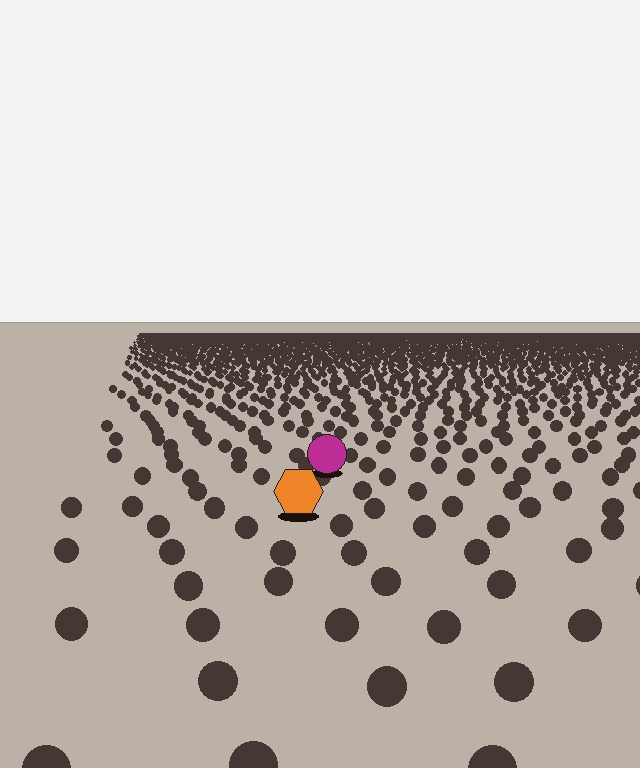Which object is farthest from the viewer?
The magenta circle is farthest from the viewer. It appears smaller and the ground texture around it is denser.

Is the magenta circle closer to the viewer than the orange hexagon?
No. The orange hexagon is closer — you can tell from the texture gradient: the ground texture is coarser near it.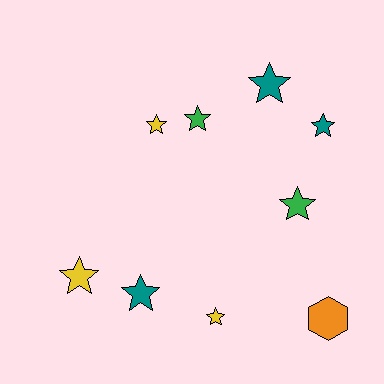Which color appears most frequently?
Yellow, with 3 objects.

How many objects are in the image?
There are 9 objects.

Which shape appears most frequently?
Star, with 8 objects.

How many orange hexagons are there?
There is 1 orange hexagon.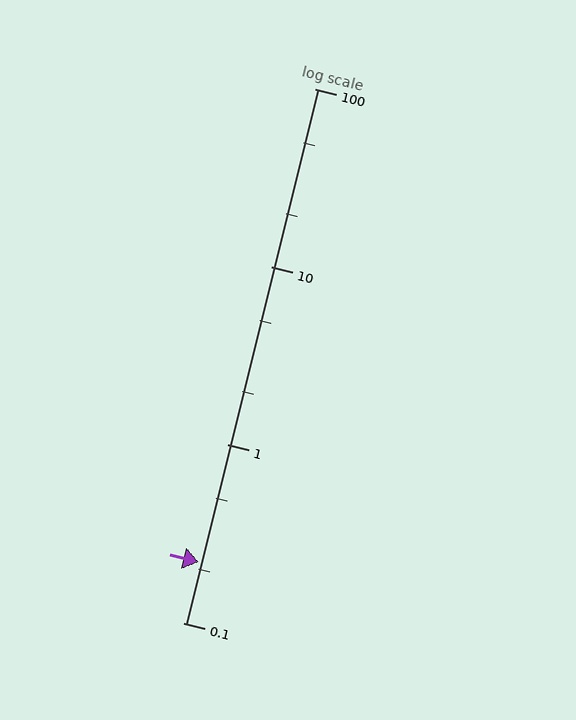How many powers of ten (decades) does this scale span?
The scale spans 3 decades, from 0.1 to 100.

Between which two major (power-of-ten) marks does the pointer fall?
The pointer is between 0.1 and 1.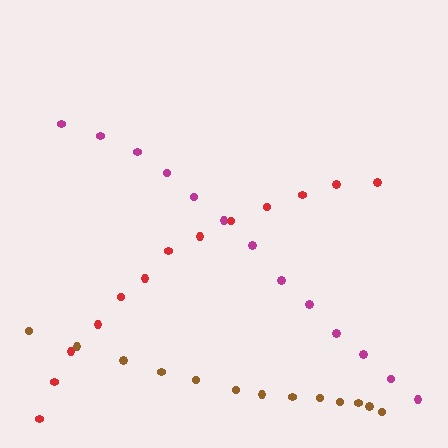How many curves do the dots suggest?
There are 3 distinct paths.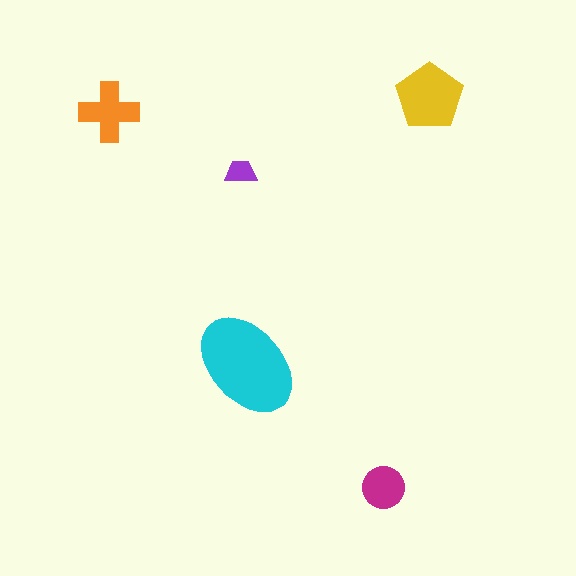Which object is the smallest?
The purple trapezoid.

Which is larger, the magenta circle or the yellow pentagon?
The yellow pentagon.